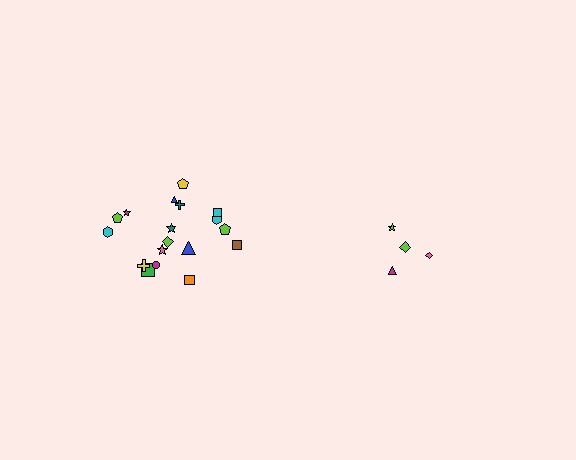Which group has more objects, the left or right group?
The left group.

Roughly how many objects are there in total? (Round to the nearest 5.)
Roughly 20 objects in total.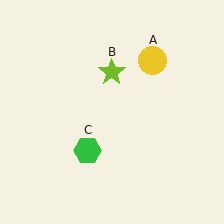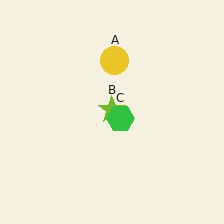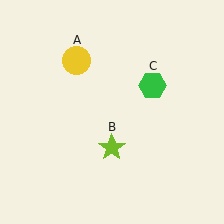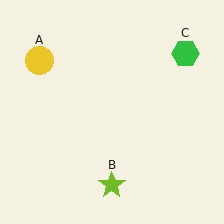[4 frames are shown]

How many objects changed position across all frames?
3 objects changed position: yellow circle (object A), lime star (object B), green hexagon (object C).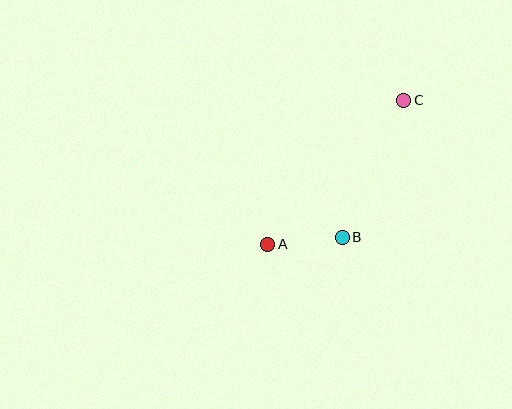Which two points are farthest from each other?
Points A and C are farthest from each other.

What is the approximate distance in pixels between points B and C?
The distance between B and C is approximately 150 pixels.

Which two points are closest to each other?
Points A and B are closest to each other.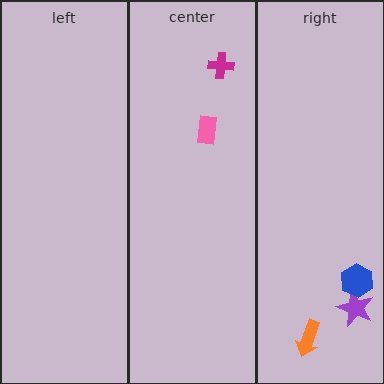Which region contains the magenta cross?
The center region.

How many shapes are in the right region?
3.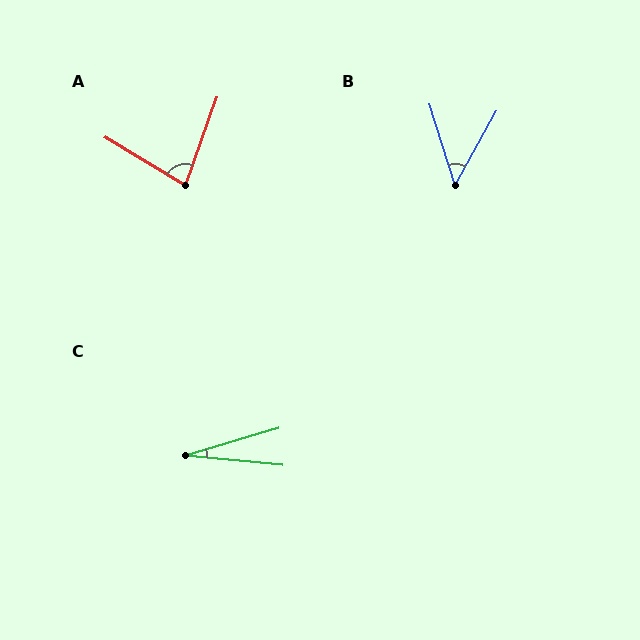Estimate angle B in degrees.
Approximately 46 degrees.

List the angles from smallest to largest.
C (21°), B (46°), A (79°).